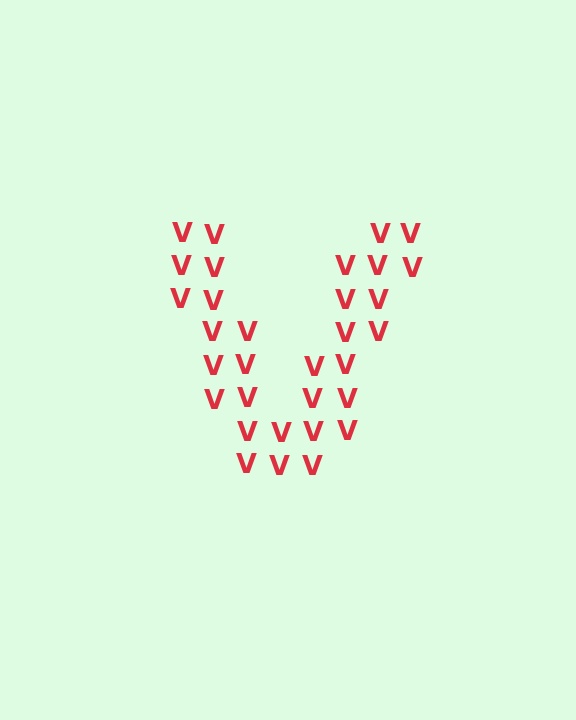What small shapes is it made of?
It is made of small letter V's.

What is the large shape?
The large shape is the letter V.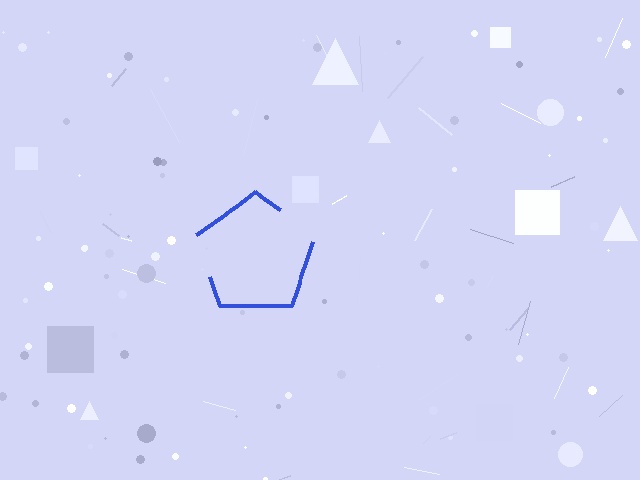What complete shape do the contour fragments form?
The contour fragments form a pentagon.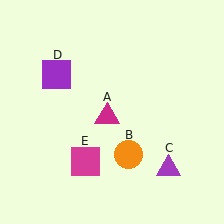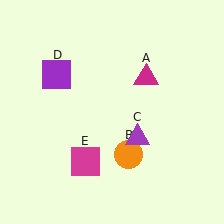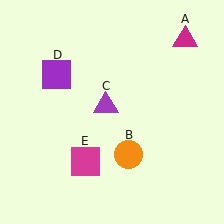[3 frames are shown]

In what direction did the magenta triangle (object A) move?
The magenta triangle (object A) moved up and to the right.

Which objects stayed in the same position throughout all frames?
Orange circle (object B) and purple square (object D) and magenta square (object E) remained stationary.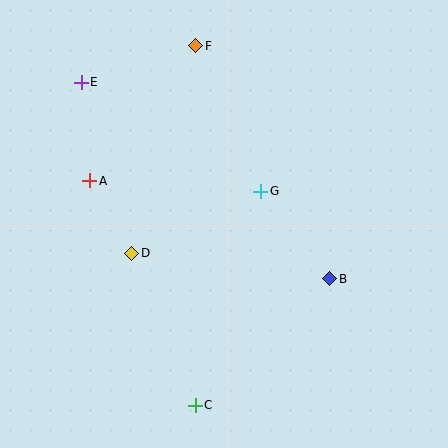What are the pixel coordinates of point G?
Point G is at (261, 191).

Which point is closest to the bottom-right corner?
Point B is closest to the bottom-right corner.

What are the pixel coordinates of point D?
Point D is at (132, 253).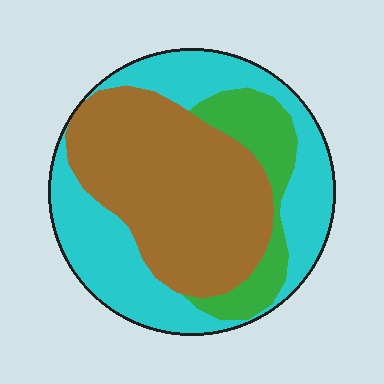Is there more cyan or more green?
Cyan.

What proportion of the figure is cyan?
Cyan takes up about two fifths (2/5) of the figure.